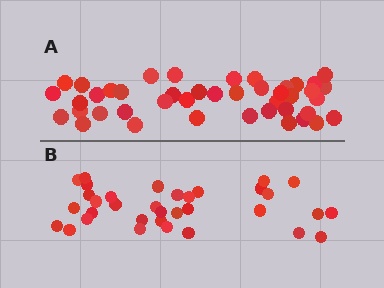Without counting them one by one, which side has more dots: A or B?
Region A (the top region) has more dots.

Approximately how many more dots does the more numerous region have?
Region A has roughly 8 or so more dots than region B.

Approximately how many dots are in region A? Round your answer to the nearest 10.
About 40 dots. (The exact count is 43, which rounds to 40.)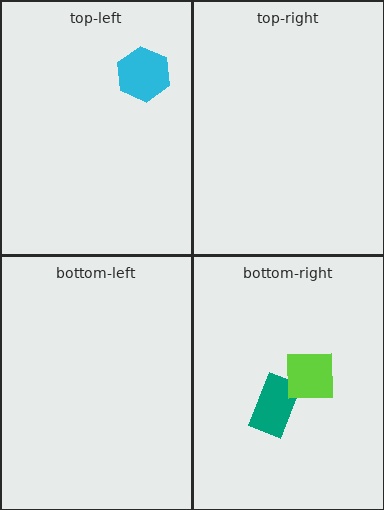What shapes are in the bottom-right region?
The teal rectangle, the lime square.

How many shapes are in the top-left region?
1.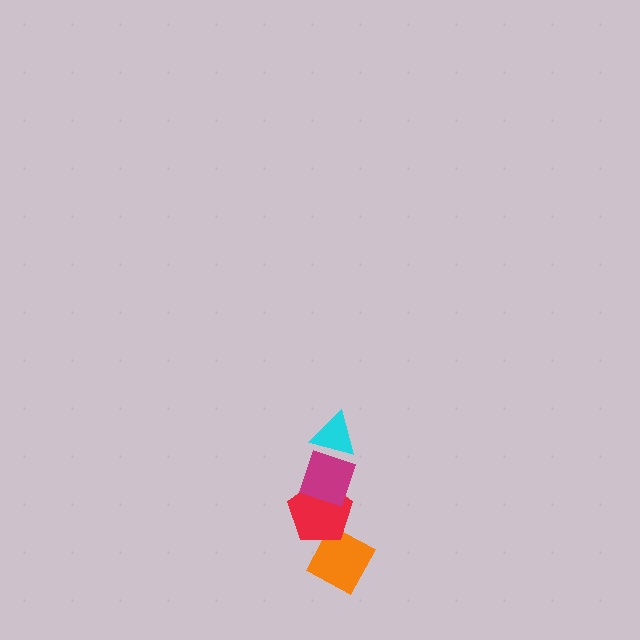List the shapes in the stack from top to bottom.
From top to bottom: the cyan triangle, the magenta diamond, the red pentagon, the orange diamond.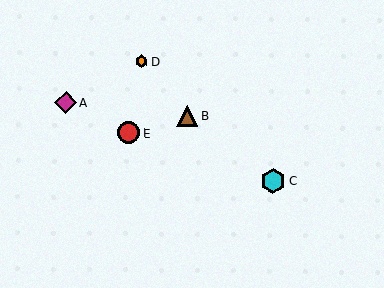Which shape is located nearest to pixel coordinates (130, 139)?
The red circle (labeled E) at (129, 133) is nearest to that location.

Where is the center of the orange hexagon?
The center of the orange hexagon is at (141, 62).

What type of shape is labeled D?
Shape D is an orange hexagon.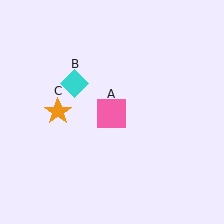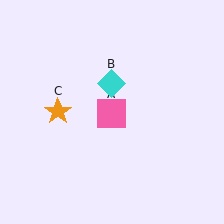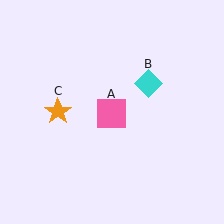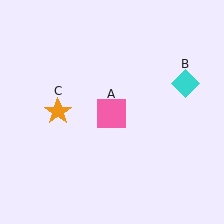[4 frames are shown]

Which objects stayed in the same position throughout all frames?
Pink square (object A) and orange star (object C) remained stationary.